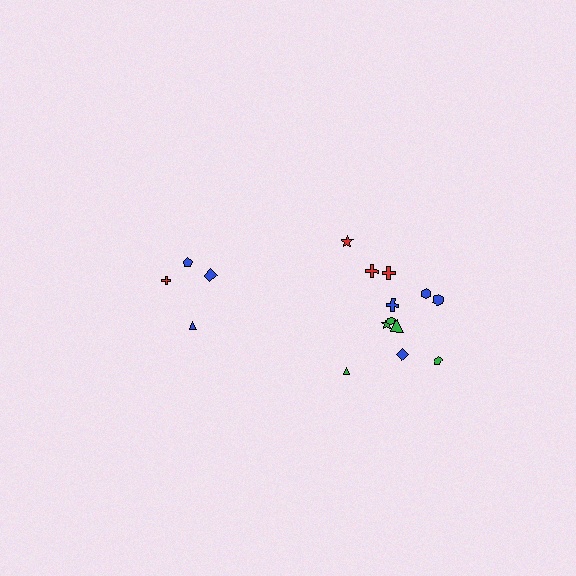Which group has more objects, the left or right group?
The right group.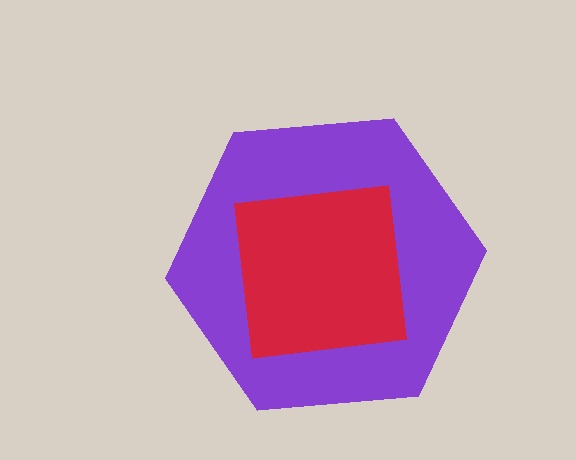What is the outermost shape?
The purple hexagon.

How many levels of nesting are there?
2.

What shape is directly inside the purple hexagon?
The red square.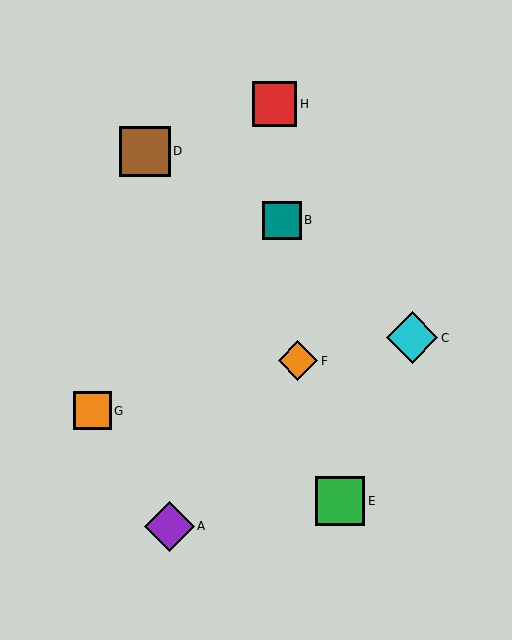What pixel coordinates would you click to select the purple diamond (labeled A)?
Click at (169, 526) to select the purple diamond A.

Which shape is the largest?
The cyan diamond (labeled C) is the largest.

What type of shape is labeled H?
Shape H is a red square.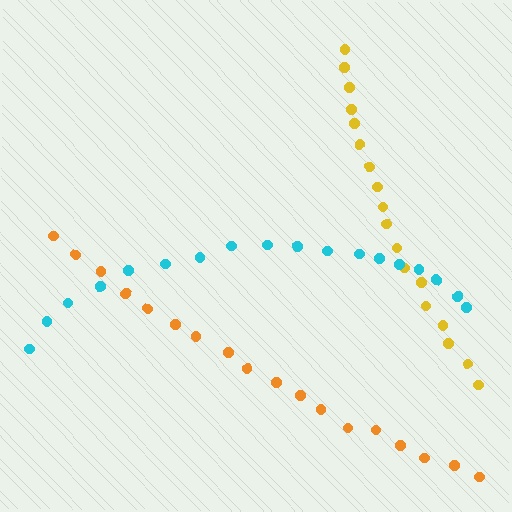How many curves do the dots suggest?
There are 3 distinct paths.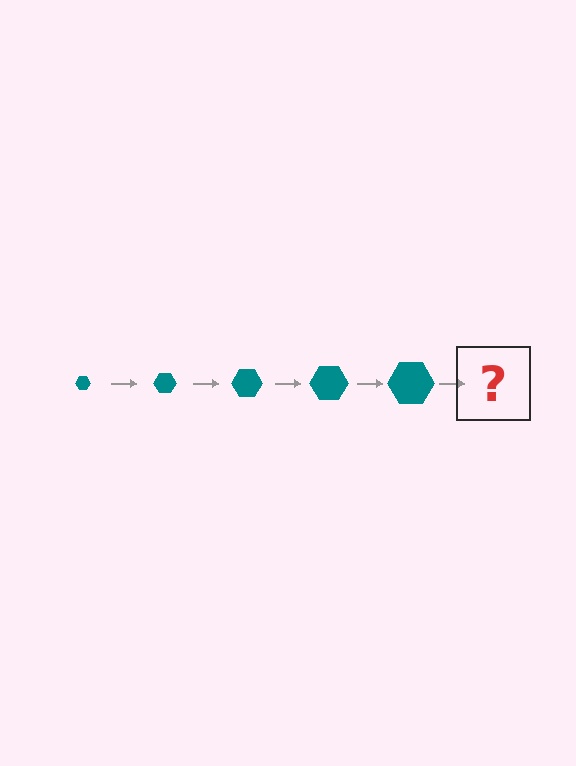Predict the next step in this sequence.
The next step is a teal hexagon, larger than the previous one.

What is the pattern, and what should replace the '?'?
The pattern is that the hexagon gets progressively larger each step. The '?' should be a teal hexagon, larger than the previous one.